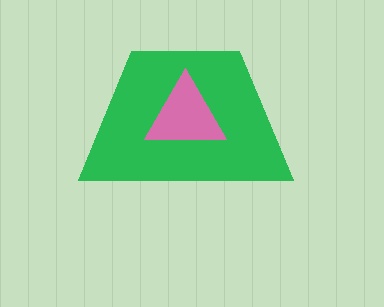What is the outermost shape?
The green trapezoid.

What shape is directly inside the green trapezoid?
The pink triangle.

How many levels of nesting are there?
2.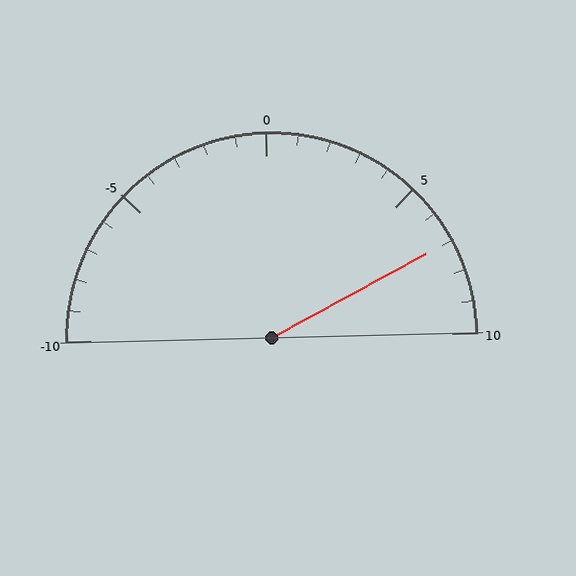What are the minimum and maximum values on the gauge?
The gauge ranges from -10 to 10.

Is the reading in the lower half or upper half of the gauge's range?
The reading is in the upper half of the range (-10 to 10).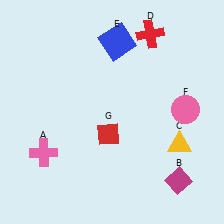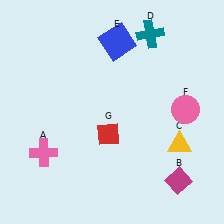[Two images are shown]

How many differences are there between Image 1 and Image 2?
There is 1 difference between the two images.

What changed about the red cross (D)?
In Image 1, D is red. In Image 2, it changed to teal.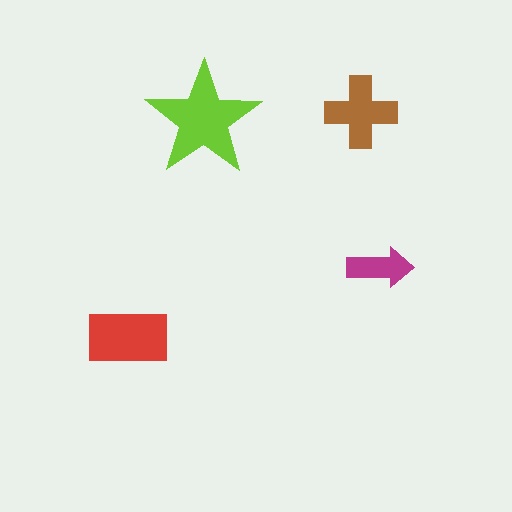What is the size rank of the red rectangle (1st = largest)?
2nd.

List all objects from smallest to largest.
The magenta arrow, the brown cross, the red rectangle, the lime star.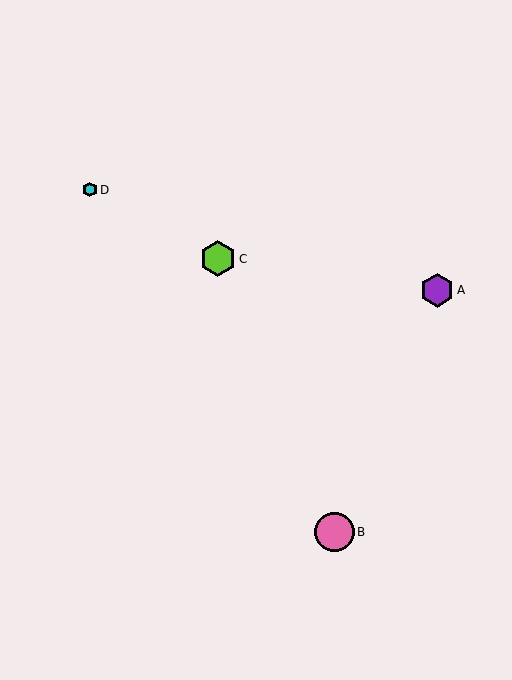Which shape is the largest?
The pink circle (labeled B) is the largest.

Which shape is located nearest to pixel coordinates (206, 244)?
The lime hexagon (labeled C) at (218, 259) is nearest to that location.